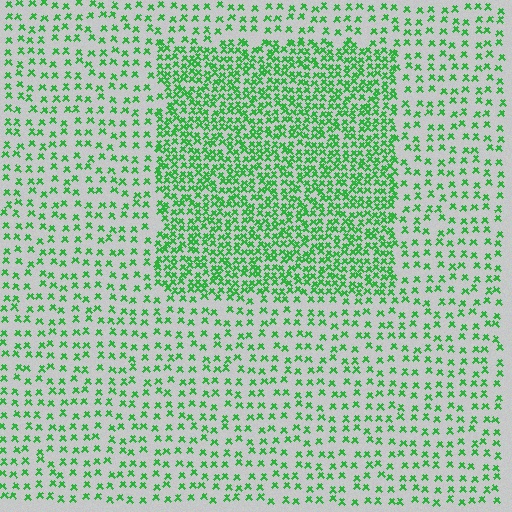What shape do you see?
I see a rectangle.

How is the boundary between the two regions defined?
The boundary is defined by a change in element density (approximately 2.3x ratio). All elements are the same color, size, and shape.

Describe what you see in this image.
The image contains small green elements arranged at two different densities. A rectangle-shaped region is visible where the elements are more densely packed than the surrounding area.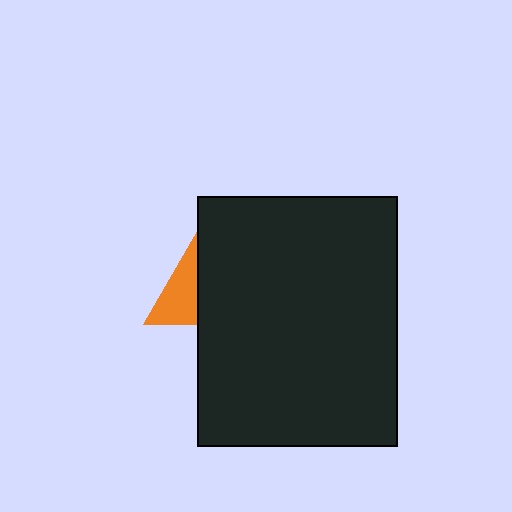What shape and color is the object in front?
The object in front is a black rectangle.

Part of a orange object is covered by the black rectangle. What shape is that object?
It is a triangle.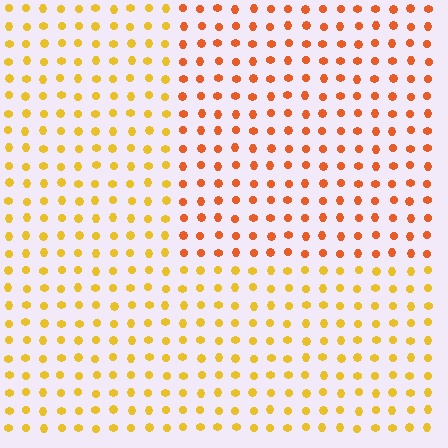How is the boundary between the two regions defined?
The boundary is defined purely by a slight shift in hue (about 32 degrees). Spacing, size, and orientation are identical on both sides.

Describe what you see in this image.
The image is filled with small yellow elements in a uniform arrangement. A rectangle-shaped region is visible where the elements are tinted to a slightly different hue, forming a subtle color boundary.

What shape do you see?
I see a rectangle.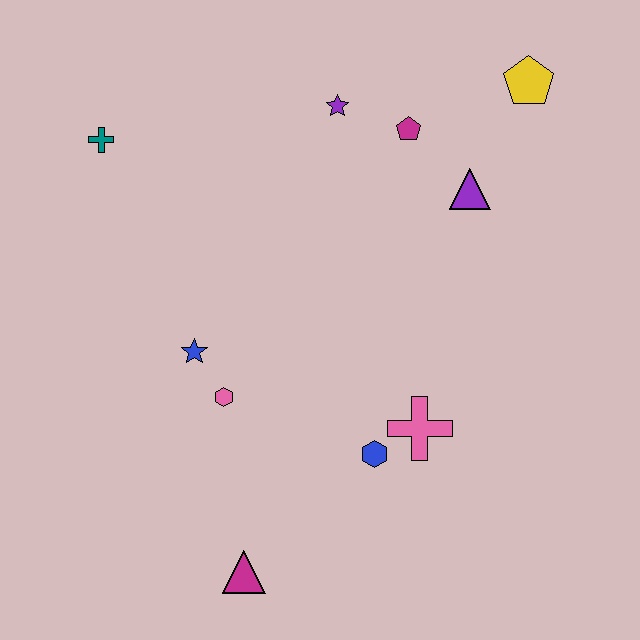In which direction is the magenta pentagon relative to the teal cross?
The magenta pentagon is to the right of the teal cross.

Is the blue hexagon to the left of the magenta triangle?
No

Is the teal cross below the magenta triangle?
No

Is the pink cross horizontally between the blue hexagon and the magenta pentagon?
No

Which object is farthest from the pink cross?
The teal cross is farthest from the pink cross.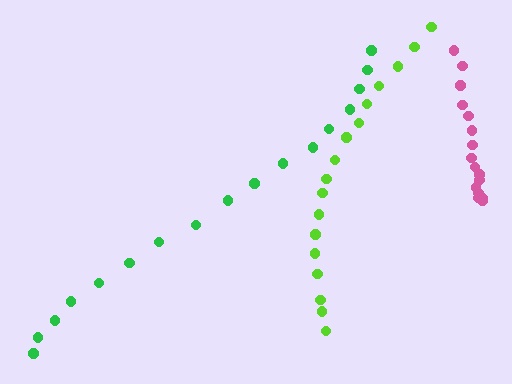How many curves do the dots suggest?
There are 3 distinct paths.